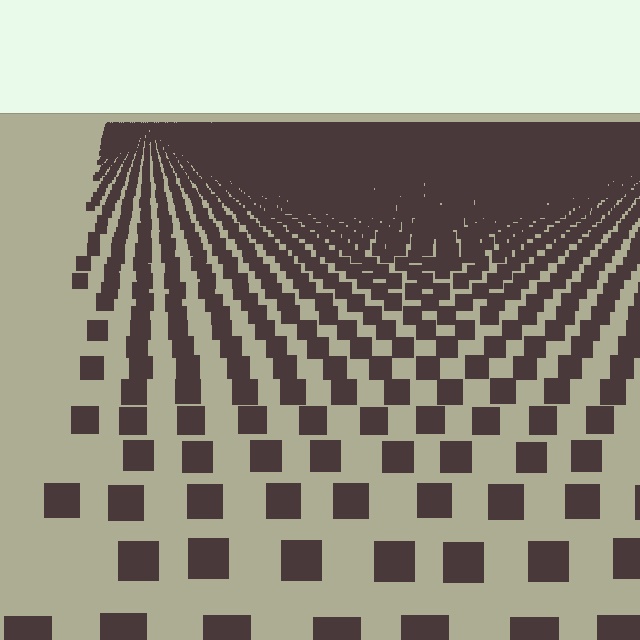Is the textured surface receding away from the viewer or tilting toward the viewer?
The surface is receding away from the viewer. Texture elements get smaller and denser toward the top.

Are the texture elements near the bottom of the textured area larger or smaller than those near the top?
Larger. Near the bottom, elements are closer to the viewer and appear at a bigger on-screen size.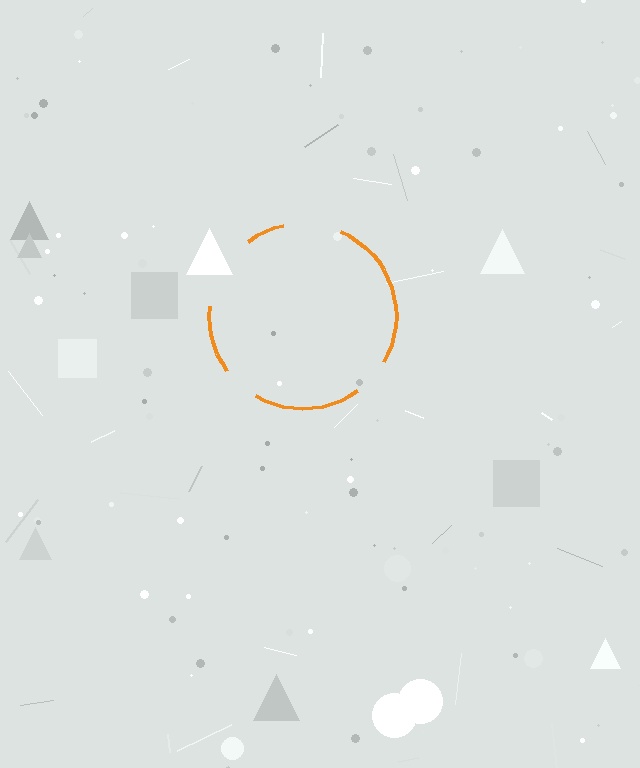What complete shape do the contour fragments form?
The contour fragments form a circle.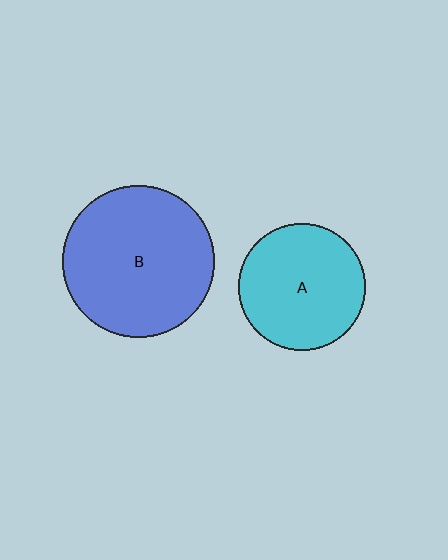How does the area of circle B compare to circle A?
Approximately 1.4 times.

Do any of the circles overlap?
No, none of the circles overlap.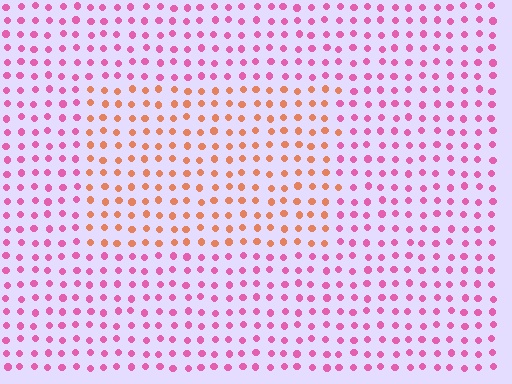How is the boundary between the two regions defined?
The boundary is defined purely by a slight shift in hue (about 52 degrees). Spacing, size, and orientation are identical on both sides.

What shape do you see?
I see a rectangle.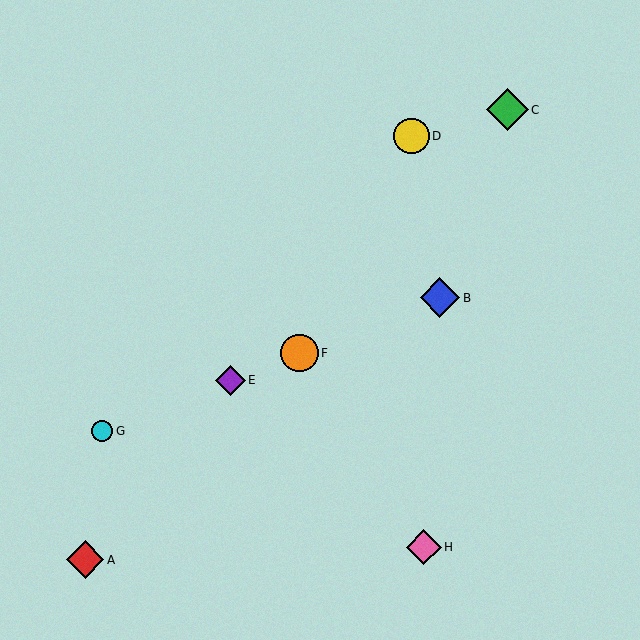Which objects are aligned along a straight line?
Objects B, E, F, G are aligned along a straight line.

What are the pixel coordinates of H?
Object H is at (424, 547).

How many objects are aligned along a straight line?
4 objects (B, E, F, G) are aligned along a straight line.